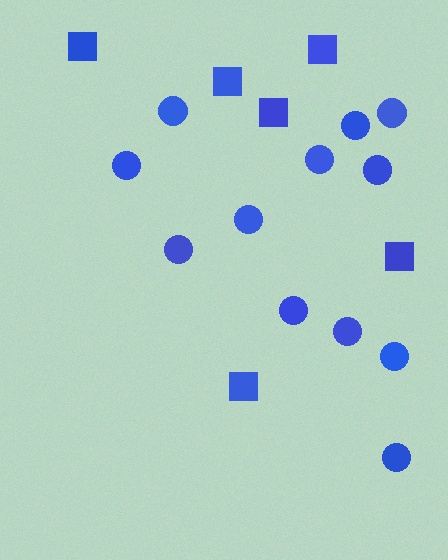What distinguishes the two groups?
There are 2 groups: one group of squares (6) and one group of circles (12).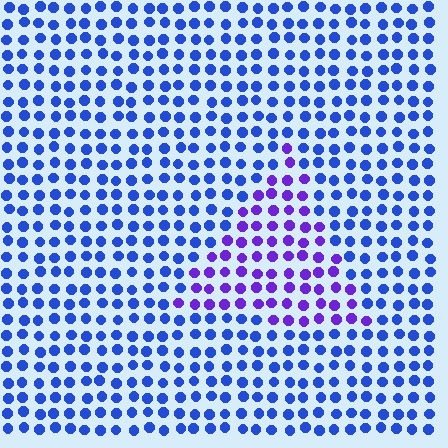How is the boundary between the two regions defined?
The boundary is defined purely by a slight shift in hue (about 39 degrees). Spacing, size, and orientation are identical on both sides.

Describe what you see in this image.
The image is filled with small blue elements in a uniform arrangement. A triangle-shaped region is visible where the elements are tinted to a slightly different hue, forming a subtle color boundary.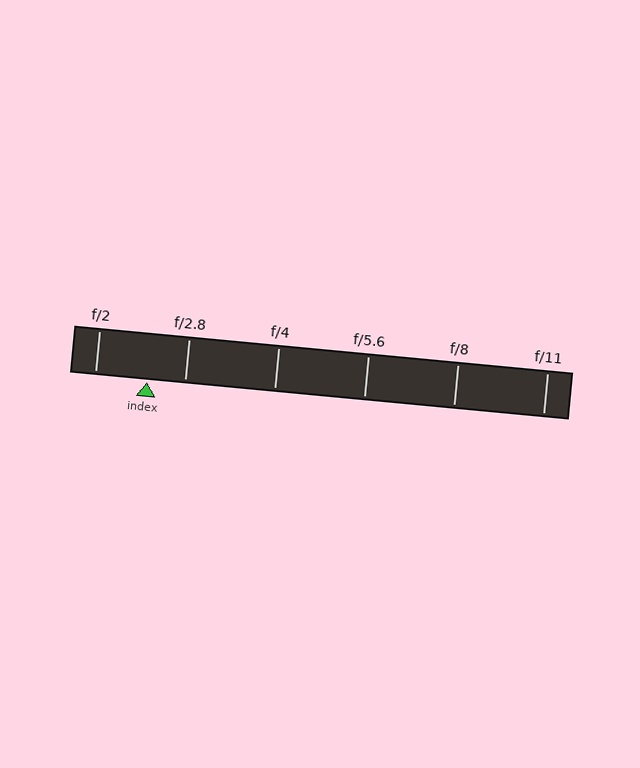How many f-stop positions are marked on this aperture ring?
There are 6 f-stop positions marked.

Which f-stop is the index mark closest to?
The index mark is closest to f/2.8.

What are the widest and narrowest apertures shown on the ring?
The widest aperture shown is f/2 and the narrowest is f/11.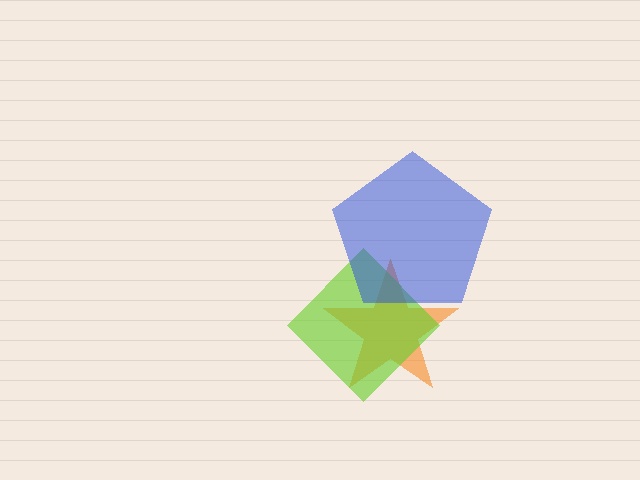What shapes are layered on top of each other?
The layered shapes are: an orange star, a lime diamond, a blue pentagon.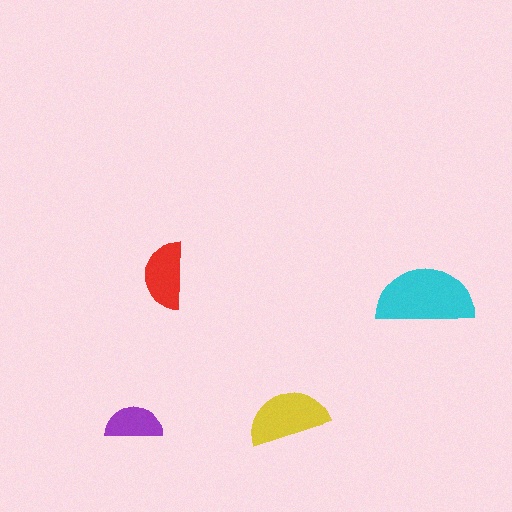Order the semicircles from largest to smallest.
the cyan one, the yellow one, the red one, the purple one.